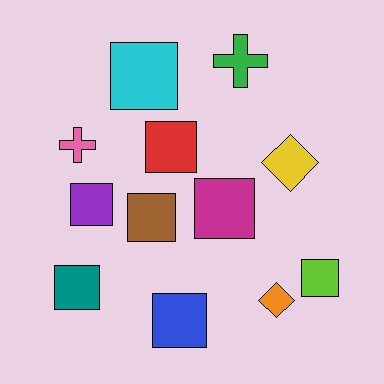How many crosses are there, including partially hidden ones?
There are 2 crosses.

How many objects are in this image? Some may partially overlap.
There are 12 objects.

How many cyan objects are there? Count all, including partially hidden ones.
There is 1 cyan object.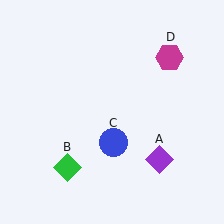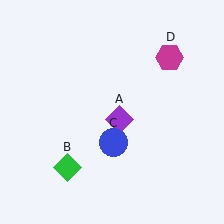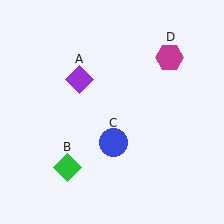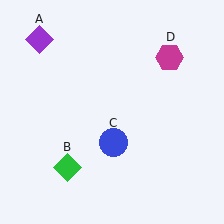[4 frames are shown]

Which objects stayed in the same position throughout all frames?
Green diamond (object B) and blue circle (object C) and magenta hexagon (object D) remained stationary.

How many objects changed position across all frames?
1 object changed position: purple diamond (object A).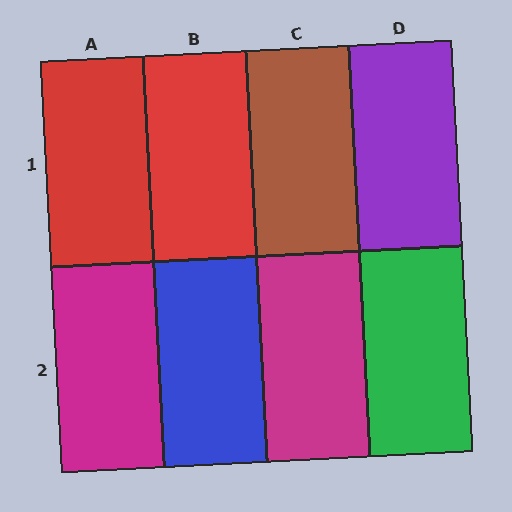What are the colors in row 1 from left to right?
Red, red, brown, purple.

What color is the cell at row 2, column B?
Blue.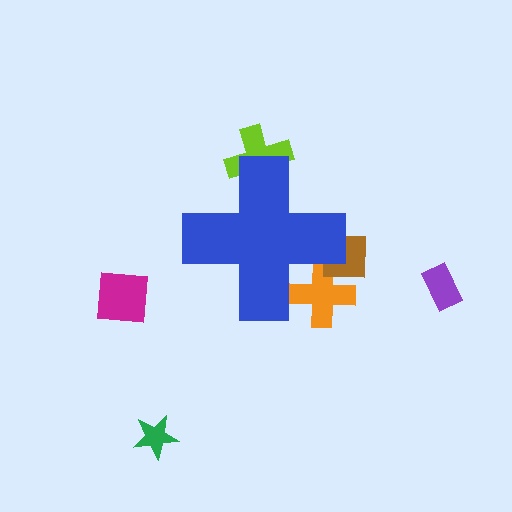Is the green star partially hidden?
No, the green star is fully visible.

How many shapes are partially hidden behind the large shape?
3 shapes are partially hidden.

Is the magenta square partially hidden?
No, the magenta square is fully visible.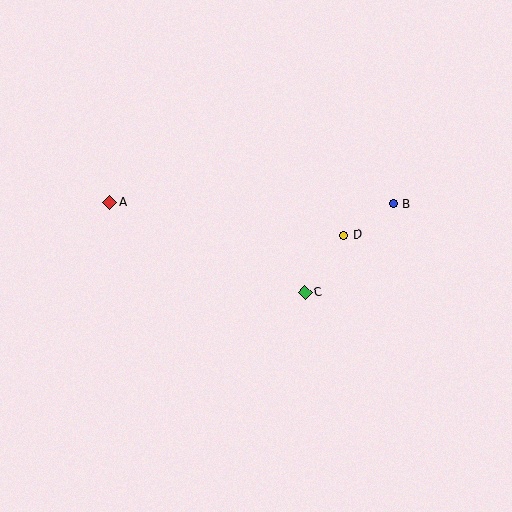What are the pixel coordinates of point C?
Point C is at (305, 292).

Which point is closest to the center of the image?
Point C at (305, 292) is closest to the center.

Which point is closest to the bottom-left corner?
Point A is closest to the bottom-left corner.